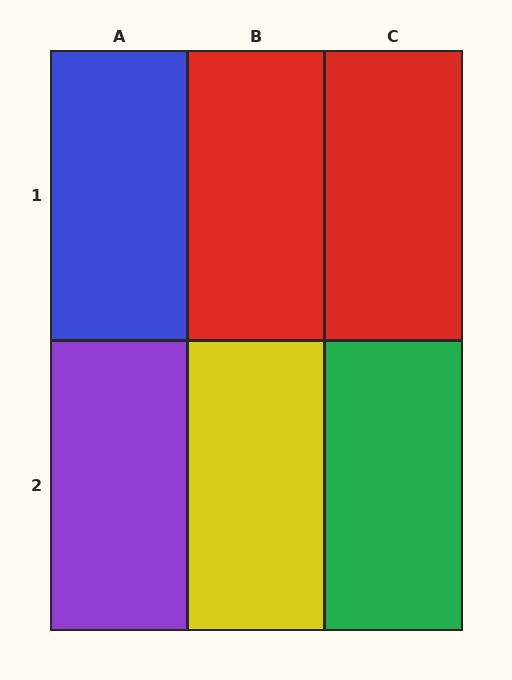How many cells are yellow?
1 cell is yellow.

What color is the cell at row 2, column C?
Green.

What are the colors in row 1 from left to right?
Blue, red, red.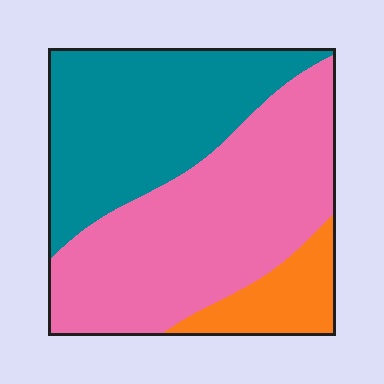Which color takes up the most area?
Pink, at roughly 50%.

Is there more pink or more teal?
Pink.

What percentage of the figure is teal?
Teal covers roughly 40% of the figure.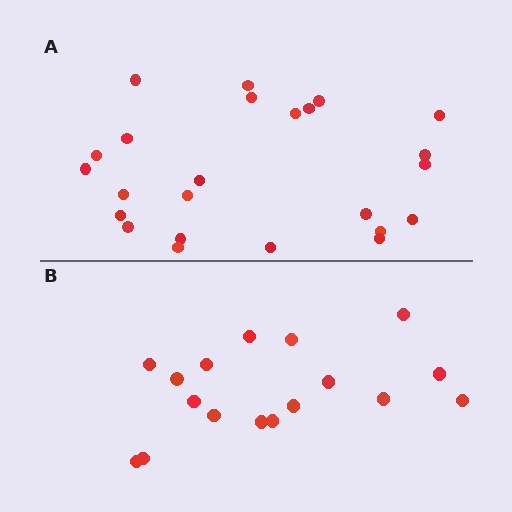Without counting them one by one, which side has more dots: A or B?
Region A (the top region) has more dots.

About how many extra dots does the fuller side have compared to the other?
Region A has roughly 8 or so more dots than region B.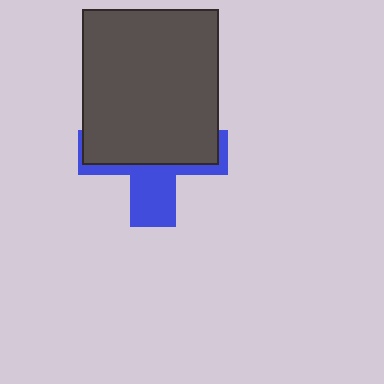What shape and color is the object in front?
The object in front is a dark gray rectangle.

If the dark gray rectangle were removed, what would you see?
You would see the complete blue cross.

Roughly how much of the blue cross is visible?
A small part of it is visible (roughly 37%).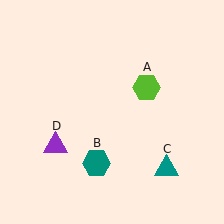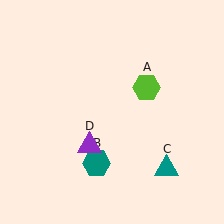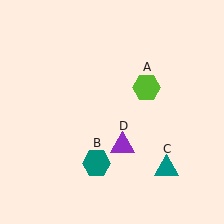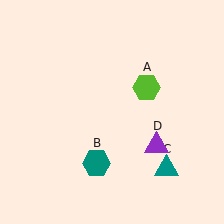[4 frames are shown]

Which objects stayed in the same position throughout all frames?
Lime hexagon (object A) and teal hexagon (object B) and teal triangle (object C) remained stationary.